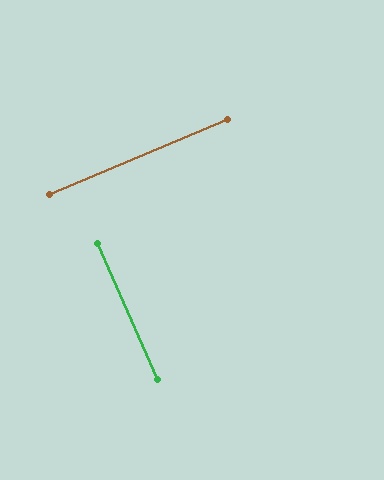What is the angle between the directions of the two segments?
Approximately 89 degrees.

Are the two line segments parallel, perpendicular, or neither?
Perpendicular — they meet at approximately 89°.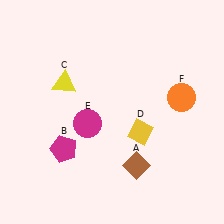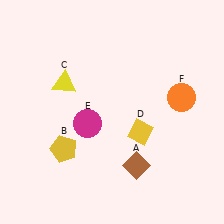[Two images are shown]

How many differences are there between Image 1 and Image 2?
There is 1 difference between the two images.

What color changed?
The pentagon (B) changed from magenta in Image 1 to yellow in Image 2.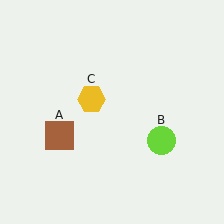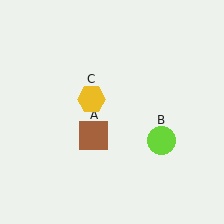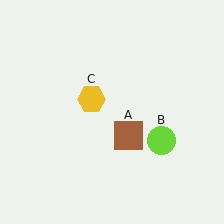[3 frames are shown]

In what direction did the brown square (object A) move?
The brown square (object A) moved right.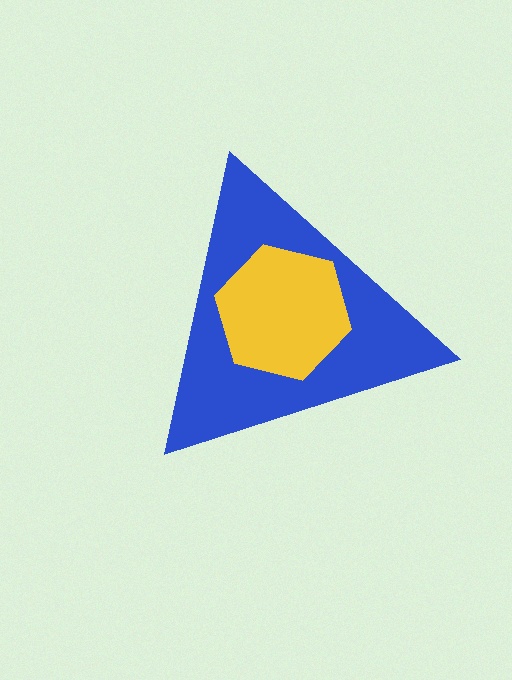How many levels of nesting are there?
2.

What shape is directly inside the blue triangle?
The yellow hexagon.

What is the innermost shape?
The yellow hexagon.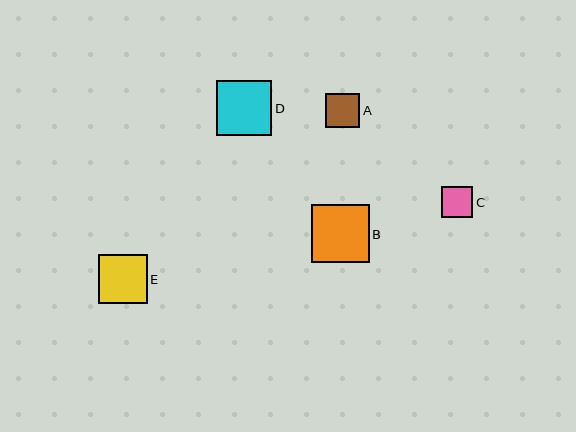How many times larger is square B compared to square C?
Square B is approximately 1.9 times the size of square C.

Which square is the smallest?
Square C is the smallest with a size of approximately 31 pixels.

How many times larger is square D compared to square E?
Square D is approximately 1.1 times the size of square E.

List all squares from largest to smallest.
From largest to smallest: B, D, E, A, C.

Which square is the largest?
Square B is the largest with a size of approximately 58 pixels.